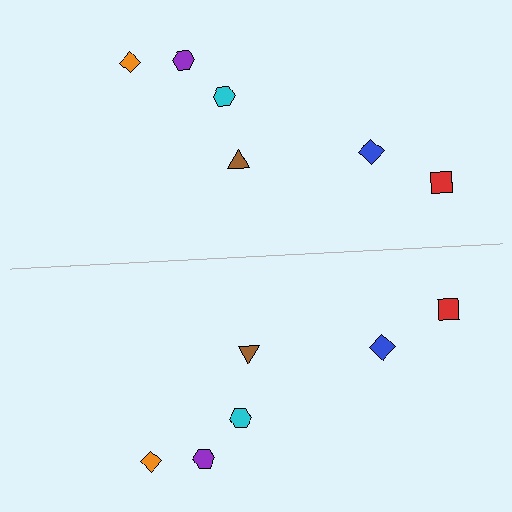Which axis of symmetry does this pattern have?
The pattern has a horizontal axis of symmetry running through the center of the image.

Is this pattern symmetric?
Yes, this pattern has bilateral (reflection) symmetry.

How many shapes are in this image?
There are 12 shapes in this image.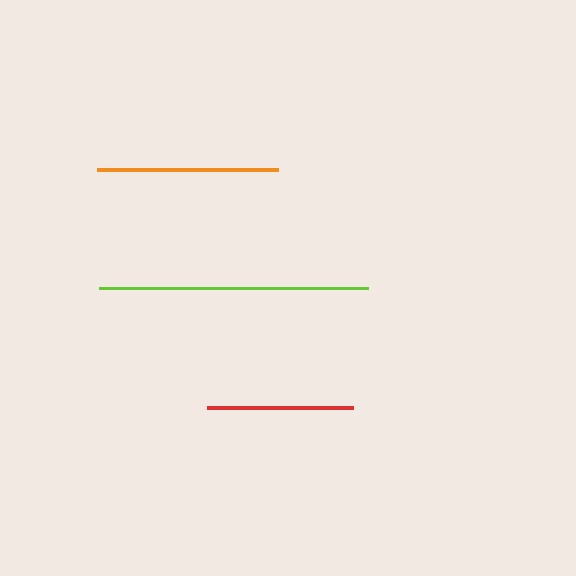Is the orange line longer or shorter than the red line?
The orange line is longer than the red line.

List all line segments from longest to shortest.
From longest to shortest: lime, orange, red.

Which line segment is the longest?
The lime line is the longest at approximately 268 pixels.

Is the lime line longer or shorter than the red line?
The lime line is longer than the red line.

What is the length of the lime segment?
The lime segment is approximately 268 pixels long.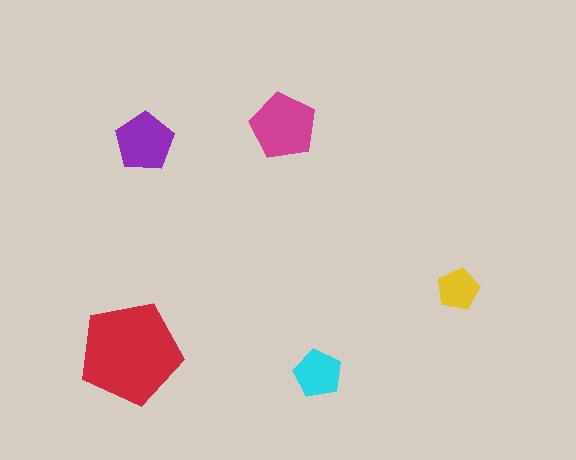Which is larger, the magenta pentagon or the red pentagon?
The red one.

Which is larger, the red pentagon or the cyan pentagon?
The red one.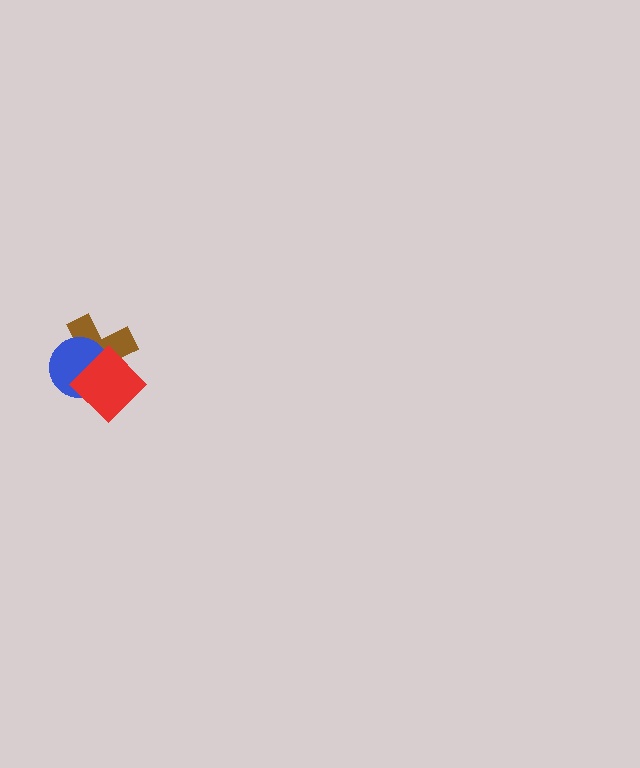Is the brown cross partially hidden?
Yes, it is partially covered by another shape.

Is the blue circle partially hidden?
Yes, it is partially covered by another shape.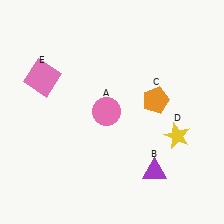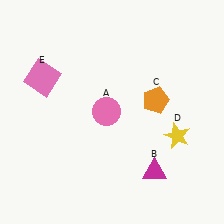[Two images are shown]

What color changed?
The triangle (B) changed from purple in Image 1 to magenta in Image 2.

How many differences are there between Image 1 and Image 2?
There is 1 difference between the two images.